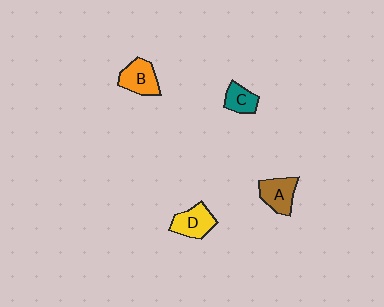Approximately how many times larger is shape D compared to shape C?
Approximately 1.4 times.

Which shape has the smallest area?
Shape C (teal).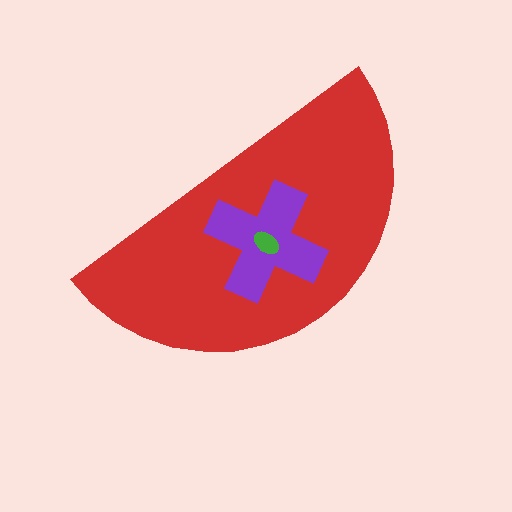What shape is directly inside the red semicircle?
The purple cross.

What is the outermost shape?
The red semicircle.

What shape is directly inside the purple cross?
The green ellipse.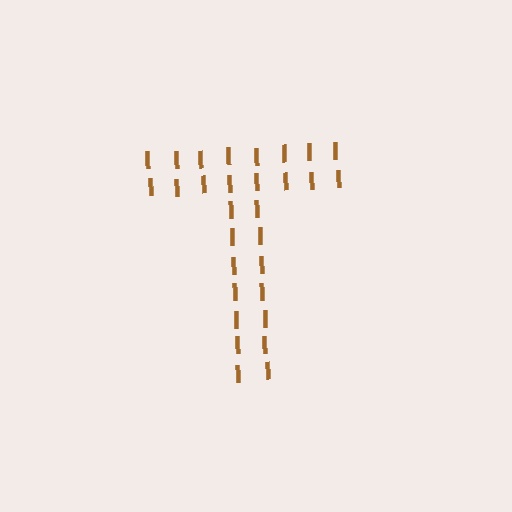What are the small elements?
The small elements are letter I's.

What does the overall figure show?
The overall figure shows the letter T.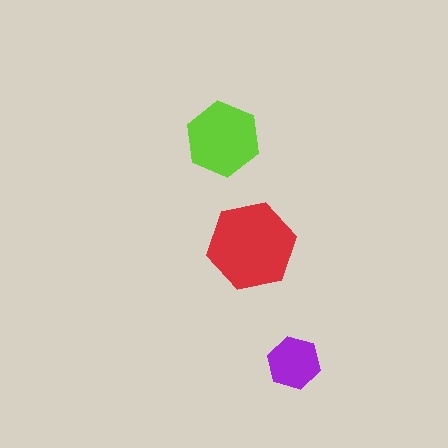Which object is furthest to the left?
The lime hexagon is leftmost.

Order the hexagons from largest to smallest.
the red one, the lime one, the purple one.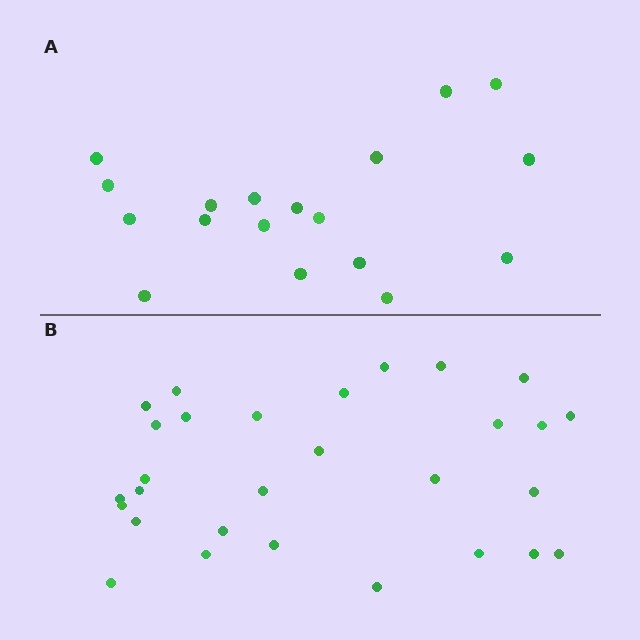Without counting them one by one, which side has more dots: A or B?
Region B (the bottom region) has more dots.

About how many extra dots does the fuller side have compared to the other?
Region B has roughly 12 or so more dots than region A.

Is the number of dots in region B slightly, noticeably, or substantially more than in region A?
Region B has substantially more. The ratio is roughly 1.6 to 1.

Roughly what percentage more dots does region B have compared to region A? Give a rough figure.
About 60% more.